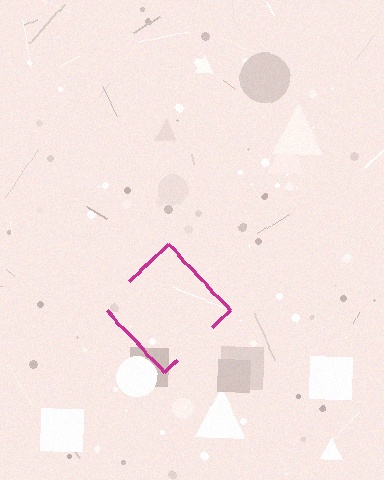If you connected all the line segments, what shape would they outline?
They would outline a diamond.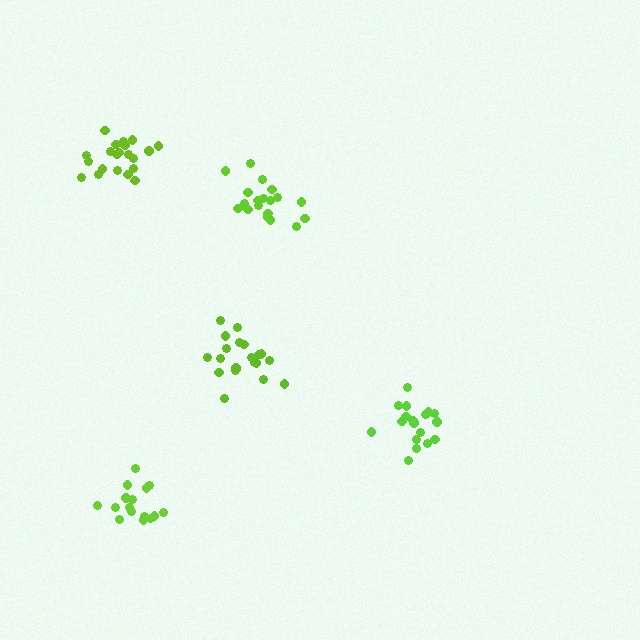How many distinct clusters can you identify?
There are 5 distinct clusters.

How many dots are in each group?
Group 1: 21 dots, Group 2: 19 dots, Group 3: 16 dots, Group 4: 18 dots, Group 5: 21 dots (95 total).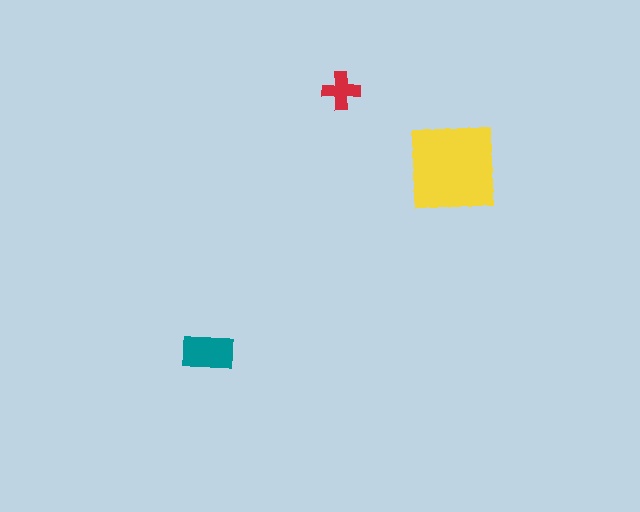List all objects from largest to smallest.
The yellow square, the teal rectangle, the red cross.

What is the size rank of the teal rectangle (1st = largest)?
2nd.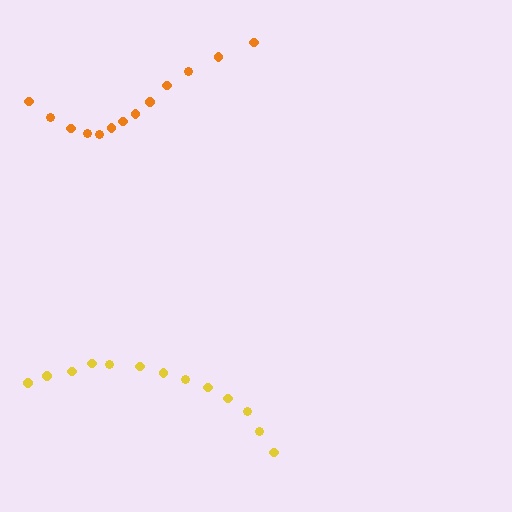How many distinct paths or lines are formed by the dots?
There are 2 distinct paths.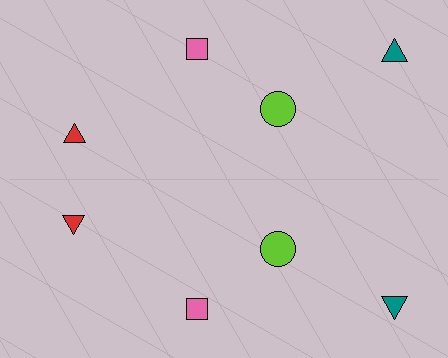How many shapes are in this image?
There are 8 shapes in this image.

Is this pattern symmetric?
Yes, this pattern has bilateral (reflection) symmetry.